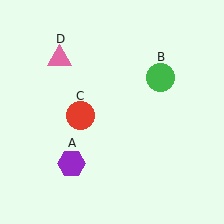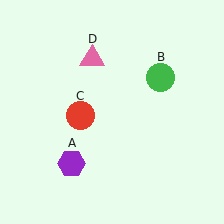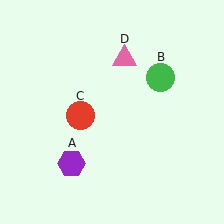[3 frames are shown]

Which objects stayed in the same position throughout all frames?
Purple hexagon (object A) and green circle (object B) and red circle (object C) remained stationary.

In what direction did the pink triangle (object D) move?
The pink triangle (object D) moved right.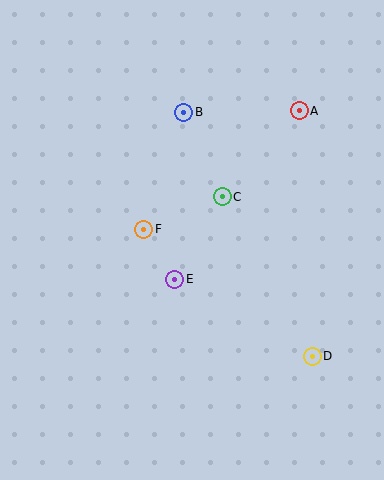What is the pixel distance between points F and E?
The distance between F and E is 59 pixels.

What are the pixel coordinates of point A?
Point A is at (299, 111).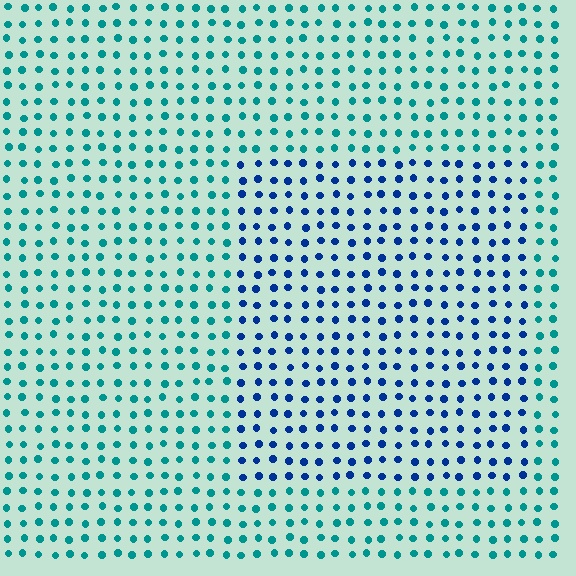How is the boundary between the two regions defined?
The boundary is defined purely by a slight shift in hue (about 43 degrees). Spacing, size, and orientation are identical on both sides.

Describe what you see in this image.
The image is filled with small teal elements in a uniform arrangement. A rectangle-shaped region is visible where the elements are tinted to a slightly different hue, forming a subtle color boundary.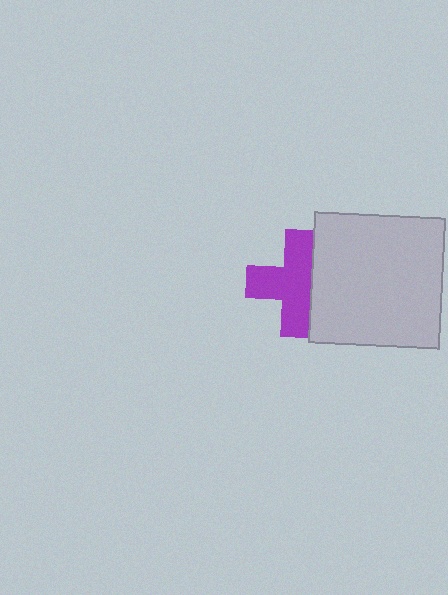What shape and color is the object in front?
The object in front is a light gray square.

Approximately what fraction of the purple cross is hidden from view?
Roughly 31% of the purple cross is hidden behind the light gray square.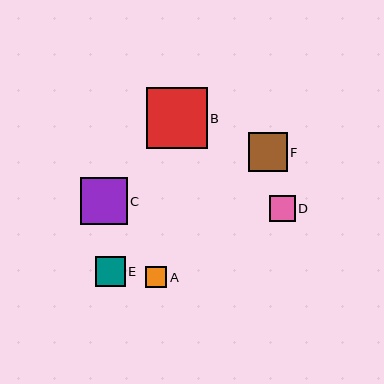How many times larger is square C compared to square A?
Square C is approximately 2.2 times the size of square A.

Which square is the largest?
Square B is the largest with a size of approximately 61 pixels.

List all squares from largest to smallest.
From largest to smallest: B, C, F, E, D, A.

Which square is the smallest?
Square A is the smallest with a size of approximately 21 pixels.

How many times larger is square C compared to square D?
Square C is approximately 1.8 times the size of square D.